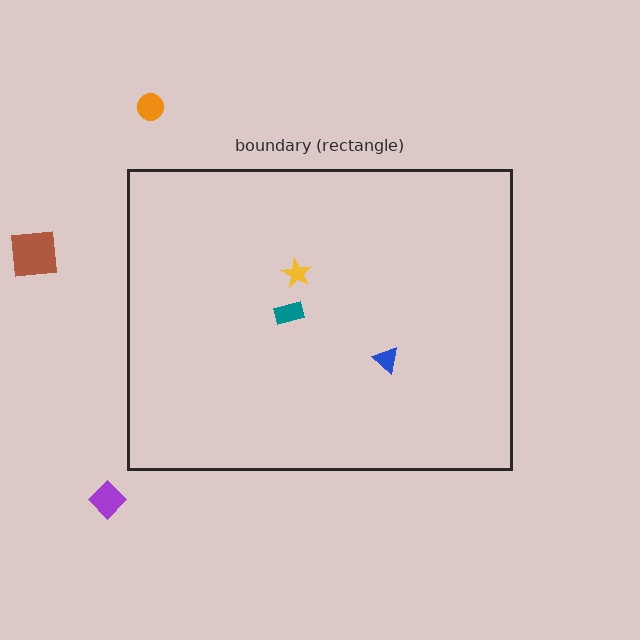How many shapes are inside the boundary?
3 inside, 3 outside.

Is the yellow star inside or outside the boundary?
Inside.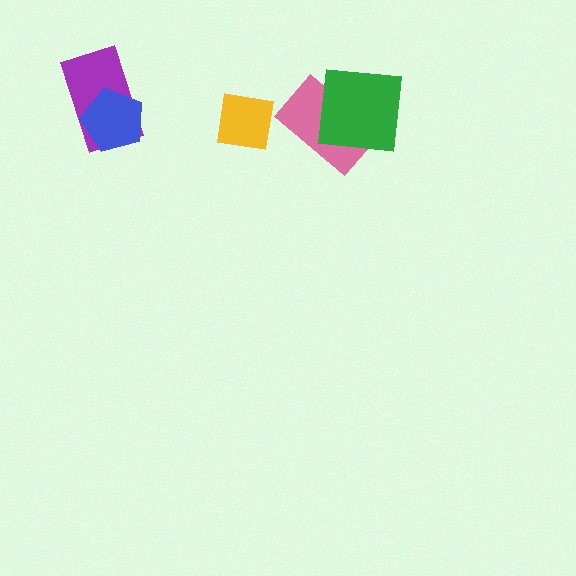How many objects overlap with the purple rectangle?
1 object overlaps with the purple rectangle.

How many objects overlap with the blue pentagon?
1 object overlaps with the blue pentagon.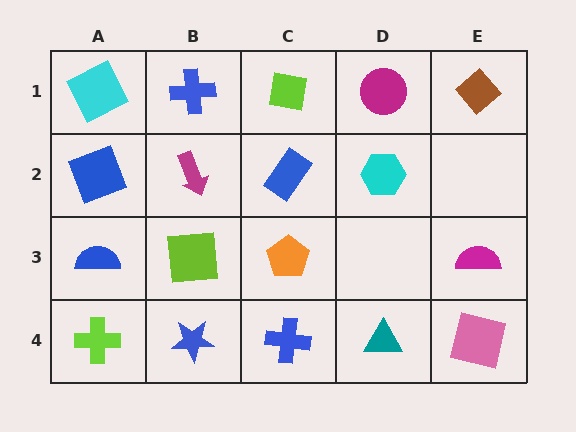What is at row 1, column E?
A brown diamond.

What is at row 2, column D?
A cyan hexagon.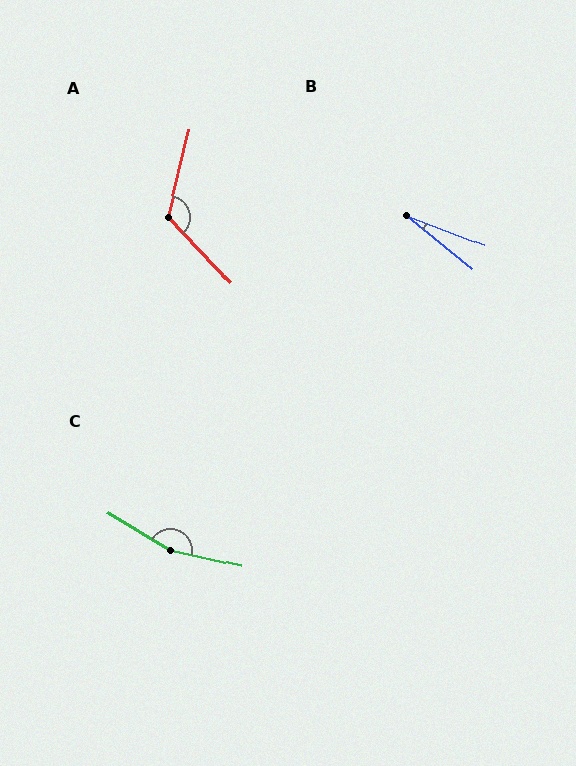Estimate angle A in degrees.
Approximately 123 degrees.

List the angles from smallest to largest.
B (18°), A (123°), C (161°).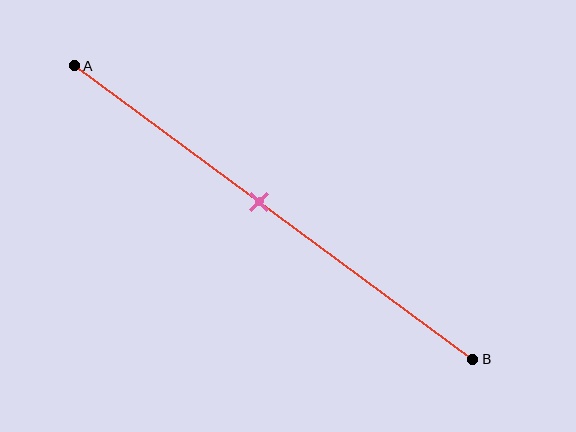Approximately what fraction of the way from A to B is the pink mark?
The pink mark is approximately 45% of the way from A to B.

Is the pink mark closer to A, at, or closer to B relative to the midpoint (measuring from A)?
The pink mark is closer to point A than the midpoint of segment AB.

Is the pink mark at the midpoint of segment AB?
No, the mark is at about 45% from A, not at the 50% midpoint.